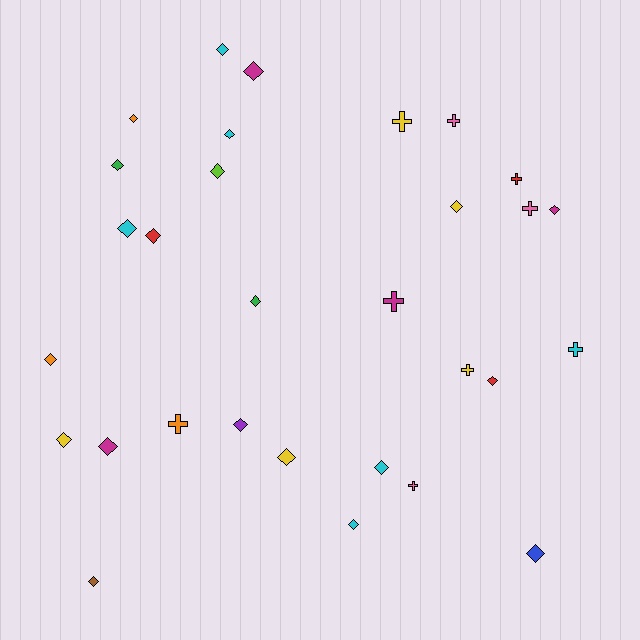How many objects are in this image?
There are 30 objects.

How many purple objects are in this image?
There is 1 purple object.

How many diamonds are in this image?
There are 21 diamonds.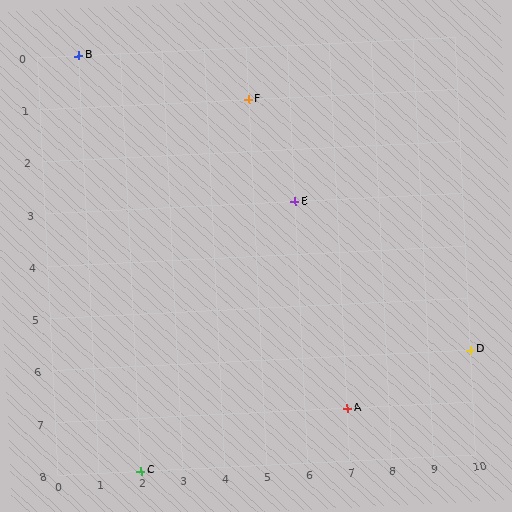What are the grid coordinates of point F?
Point F is at grid coordinates (5, 1).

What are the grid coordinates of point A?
Point A is at grid coordinates (7, 7).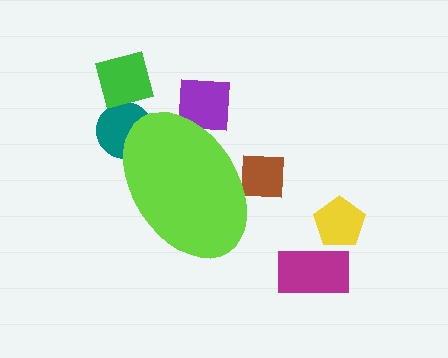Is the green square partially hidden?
No, the green square is fully visible.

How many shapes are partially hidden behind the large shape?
3 shapes are partially hidden.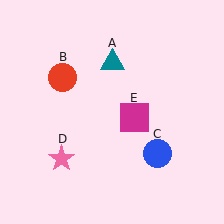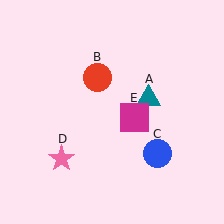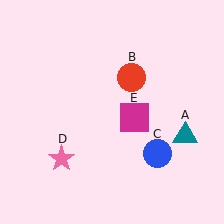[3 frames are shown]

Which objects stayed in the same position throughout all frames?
Blue circle (object C) and pink star (object D) and magenta square (object E) remained stationary.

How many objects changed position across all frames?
2 objects changed position: teal triangle (object A), red circle (object B).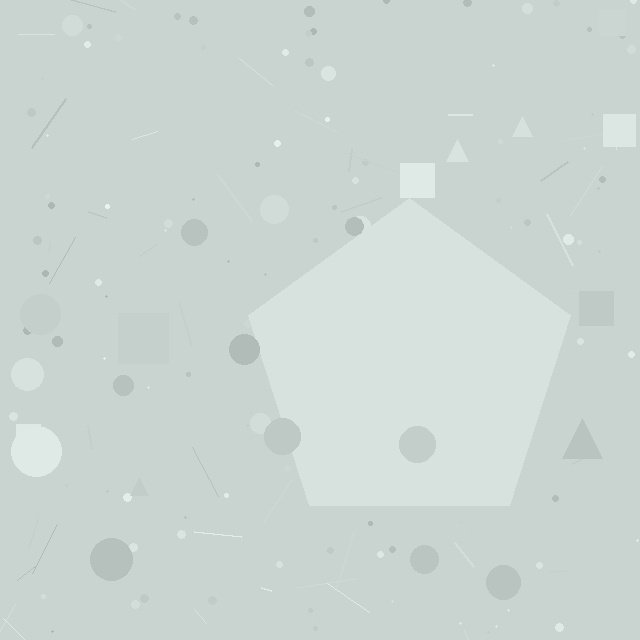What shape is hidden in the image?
A pentagon is hidden in the image.